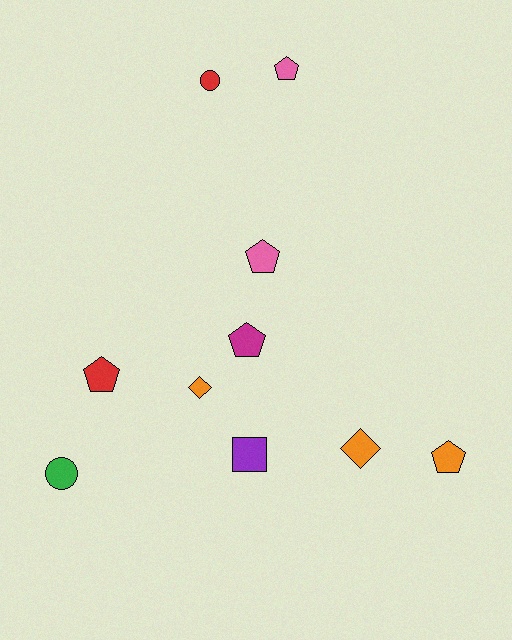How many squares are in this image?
There is 1 square.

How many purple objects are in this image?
There is 1 purple object.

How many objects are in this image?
There are 10 objects.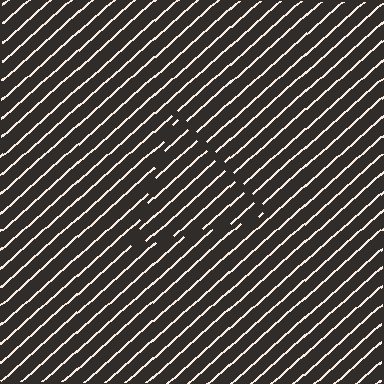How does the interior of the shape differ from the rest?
The interior of the shape contains the same grating, shifted by half a period — the contour is defined by the phase discontinuity where line-ends from the inner and outer gratings abut.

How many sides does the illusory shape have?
3 sides — the line-ends trace a triangle.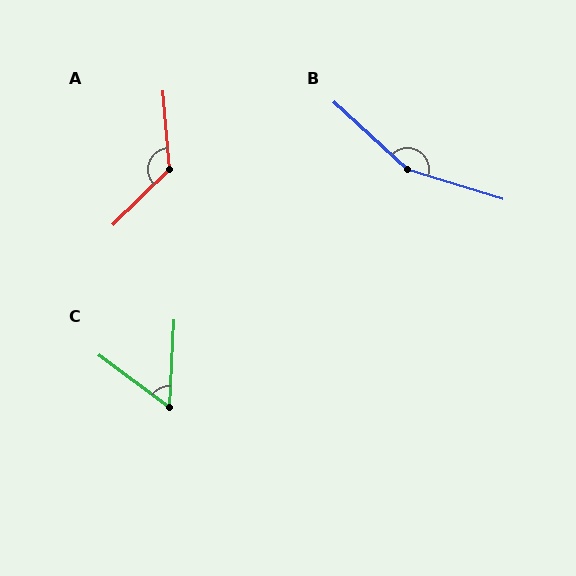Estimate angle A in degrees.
Approximately 130 degrees.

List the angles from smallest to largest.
C (56°), A (130°), B (154°).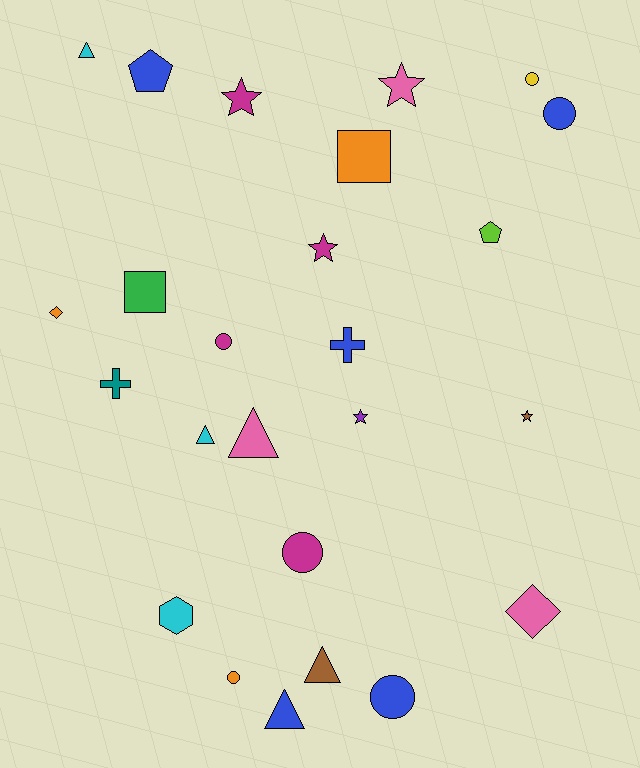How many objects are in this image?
There are 25 objects.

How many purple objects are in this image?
There is 1 purple object.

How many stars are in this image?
There are 5 stars.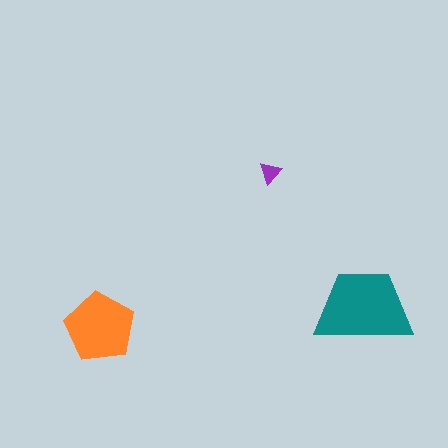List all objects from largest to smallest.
The teal trapezoid, the orange pentagon, the purple triangle.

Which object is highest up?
The purple triangle is topmost.